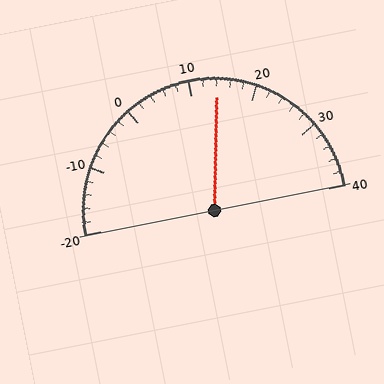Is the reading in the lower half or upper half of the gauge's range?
The reading is in the upper half of the range (-20 to 40).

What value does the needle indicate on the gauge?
The needle indicates approximately 14.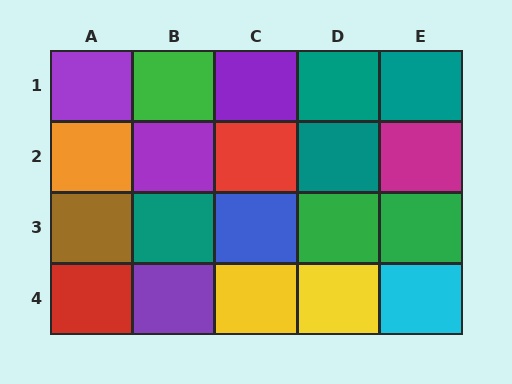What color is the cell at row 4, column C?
Yellow.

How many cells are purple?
4 cells are purple.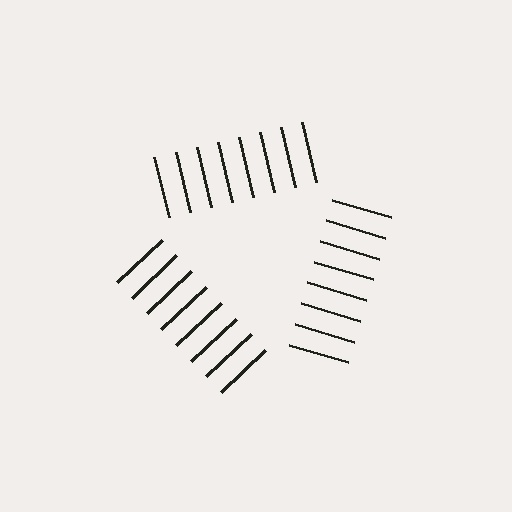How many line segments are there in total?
24 — 8 along each of the 3 edges.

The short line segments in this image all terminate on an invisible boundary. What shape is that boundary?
An illusory triangle — the line segments terminate on its edges but no continuous stroke is drawn.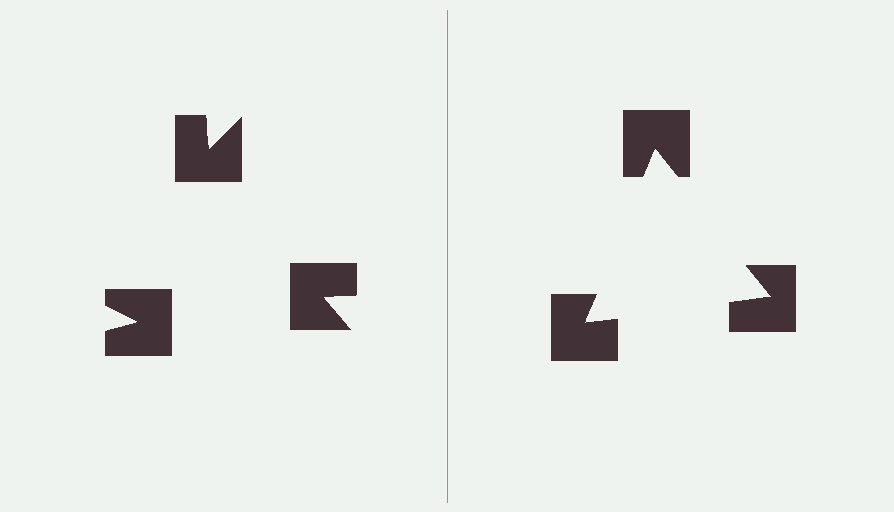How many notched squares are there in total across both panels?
6 — 3 on each side.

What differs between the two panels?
The notched squares are positioned identically on both sides; only the wedge orientations differ. On the right they align to a triangle; on the left they are misaligned.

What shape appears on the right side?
An illusory triangle.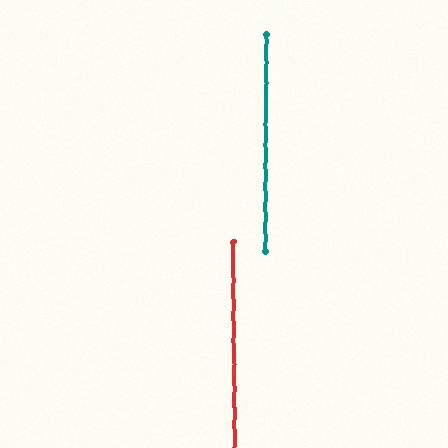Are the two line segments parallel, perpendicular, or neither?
Parallel — their directions differ by only 0.8°.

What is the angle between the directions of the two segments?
Approximately 1 degree.